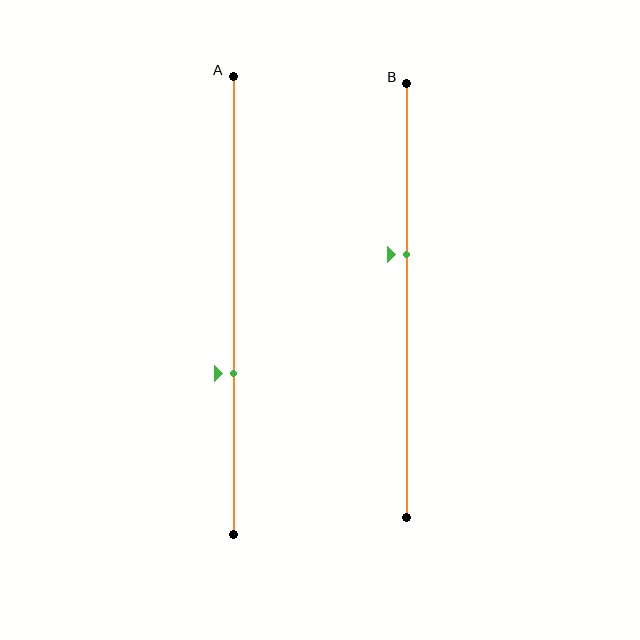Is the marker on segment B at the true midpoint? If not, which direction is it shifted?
No, the marker on segment B is shifted upward by about 11% of the segment length.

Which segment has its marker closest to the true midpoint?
Segment B has its marker closest to the true midpoint.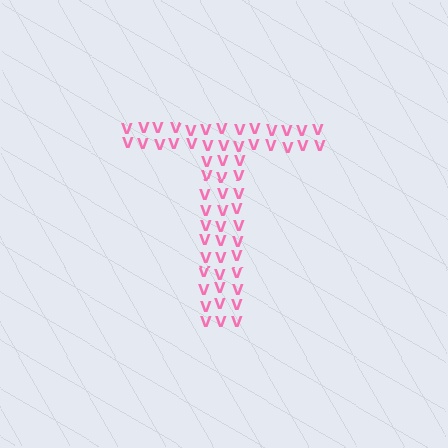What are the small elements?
The small elements are letter V's.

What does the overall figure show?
The overall figure shows the letter T.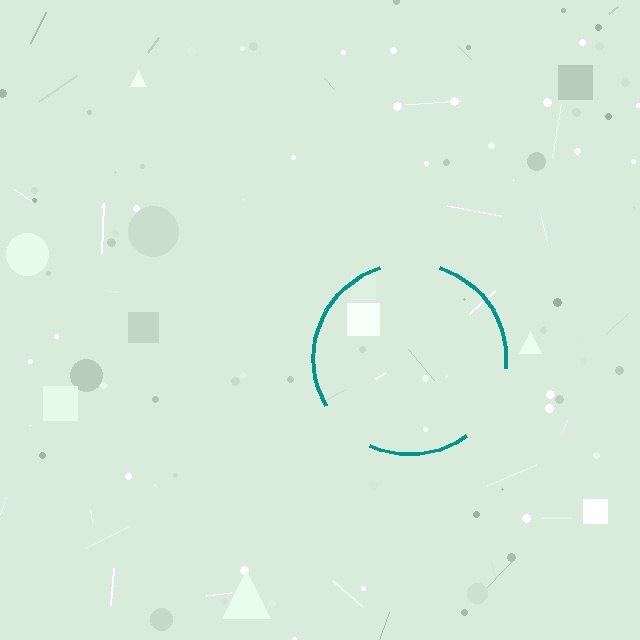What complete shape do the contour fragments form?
The contour fragments form a circle.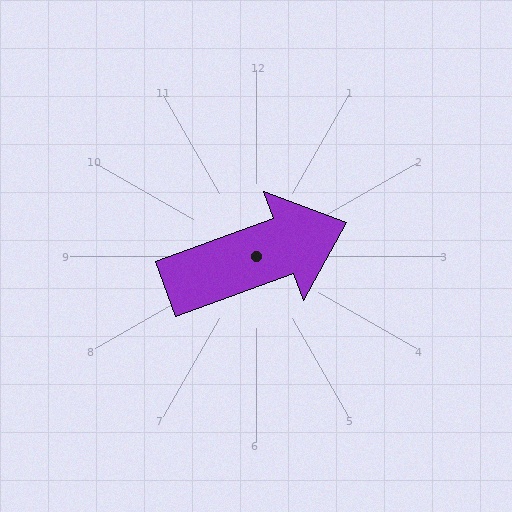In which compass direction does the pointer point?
East.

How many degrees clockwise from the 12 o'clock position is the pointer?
Approximately 70 degrees.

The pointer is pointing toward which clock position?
Roughly 2 o'clock.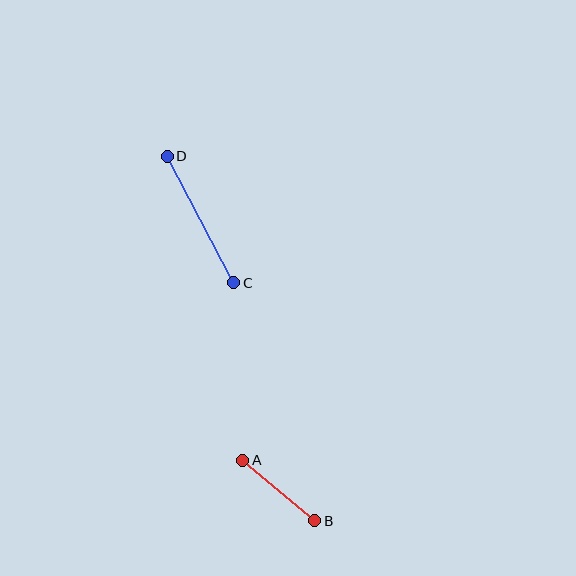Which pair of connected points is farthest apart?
Points C and D are farthest apart.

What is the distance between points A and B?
The distance is approximately 94 pixels.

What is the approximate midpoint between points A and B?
The midpoint is at approximately (279, 490) pixels.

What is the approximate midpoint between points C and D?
The midpoint is at approximately (201, 219) pixels.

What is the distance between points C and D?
The distance is approximately 143 pixels.